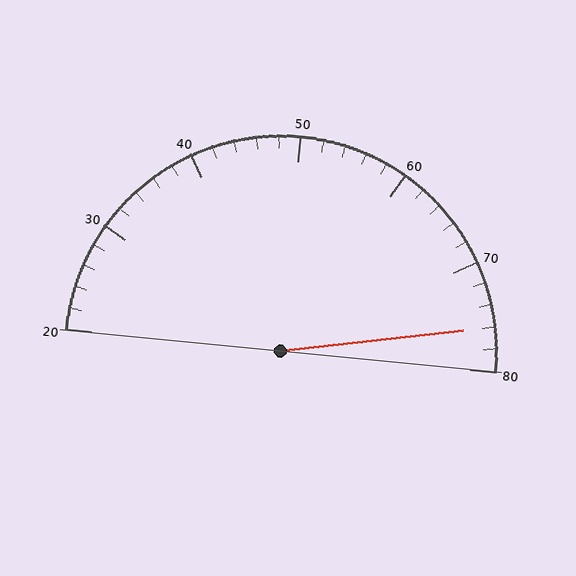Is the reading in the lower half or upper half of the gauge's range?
The reading is in the upper half of the range (20 to 80).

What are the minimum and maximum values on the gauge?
The gauge ranges from 20 to 80.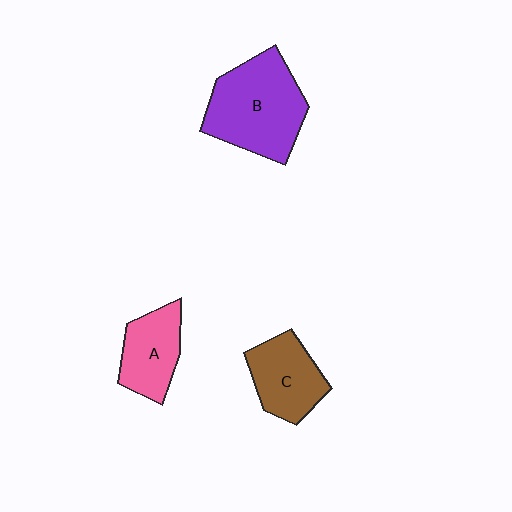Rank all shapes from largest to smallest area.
From largest to smallest: B (purple), C (brown), A (pink).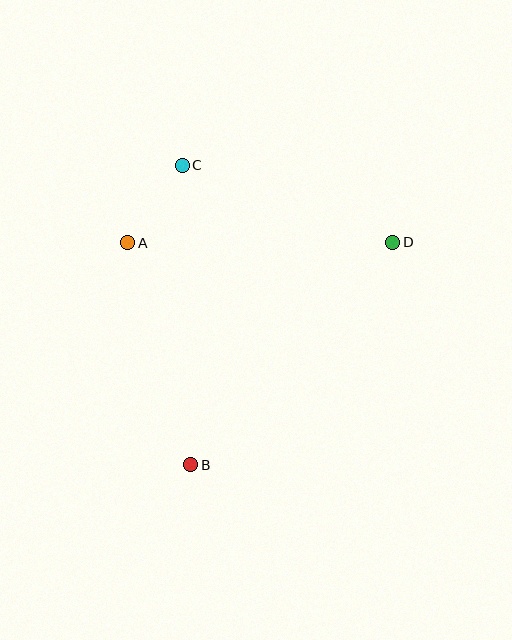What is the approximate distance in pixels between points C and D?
The distance between C and D is approximately 224 pixels.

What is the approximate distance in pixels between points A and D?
The distance between A and D is approximately 265 pixels.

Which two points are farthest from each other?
Points B and D are farthest from each other.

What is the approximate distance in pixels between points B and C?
The distance between B and C is approximately 300 pixels.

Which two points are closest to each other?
Points A and C are closest to each other.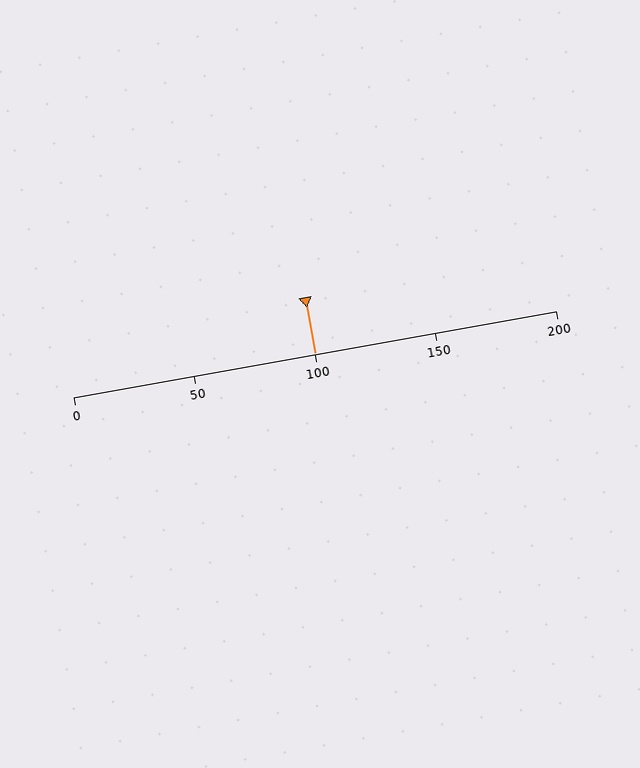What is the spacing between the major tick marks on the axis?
The major ticks are spaced 50 apart.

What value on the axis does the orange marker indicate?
The marker indicates approximately 100.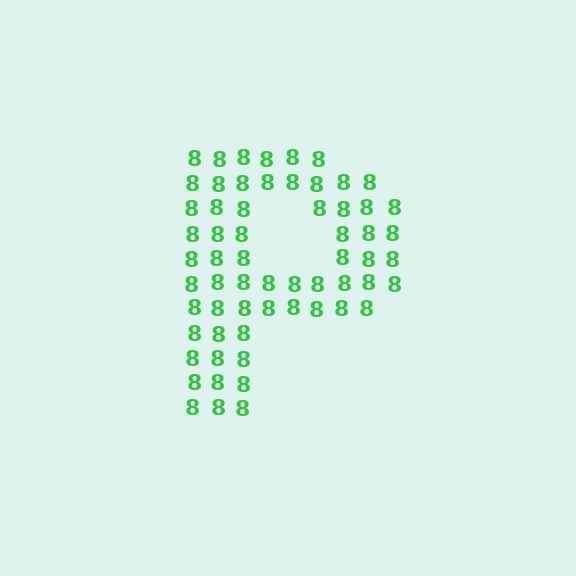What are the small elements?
The small elements are digit 8's.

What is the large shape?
The large shape is the letter P.